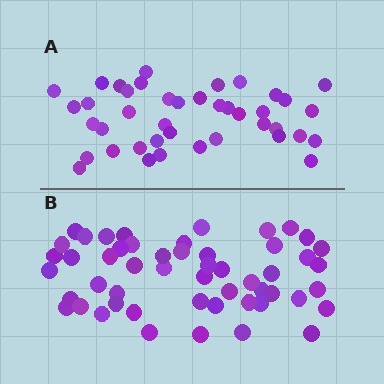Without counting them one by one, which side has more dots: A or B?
Region B (the bottom region) has more dots.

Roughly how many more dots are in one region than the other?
Region B has roughly 12 or so more dots than region A.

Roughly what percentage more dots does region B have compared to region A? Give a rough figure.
About 25% more.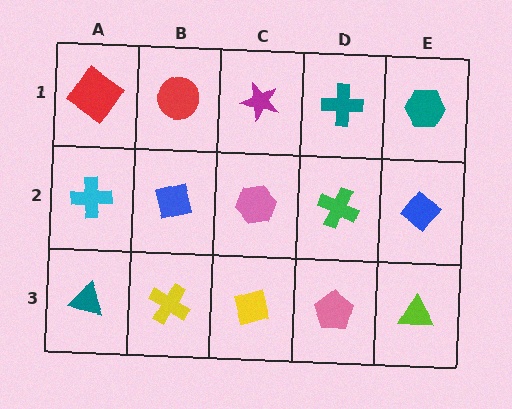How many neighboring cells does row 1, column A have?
2.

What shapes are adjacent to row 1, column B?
A blue square (row 2, column B), a red diamond (row 1, column A), a magenta star (row 1, column C).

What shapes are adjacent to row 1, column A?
A cyan cross (row 2, column A), a red circle (row 1, column B).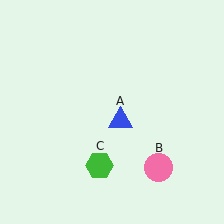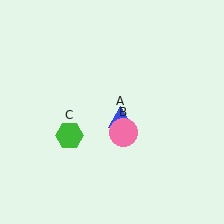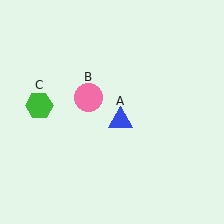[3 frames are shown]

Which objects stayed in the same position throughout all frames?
Blue triangle (object A) remained stationary.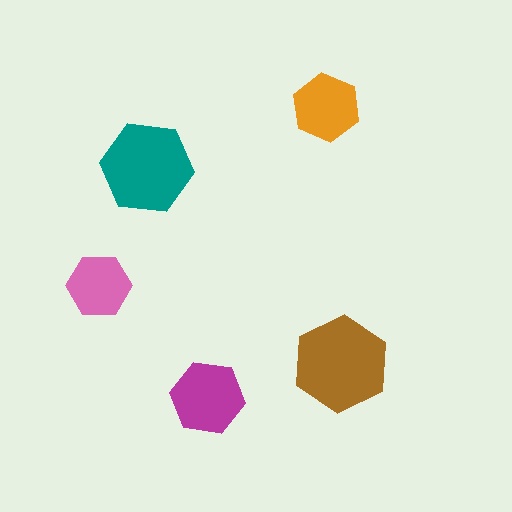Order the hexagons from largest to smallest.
the brown one, the teal one, the magenta one, the orange one, the pink one.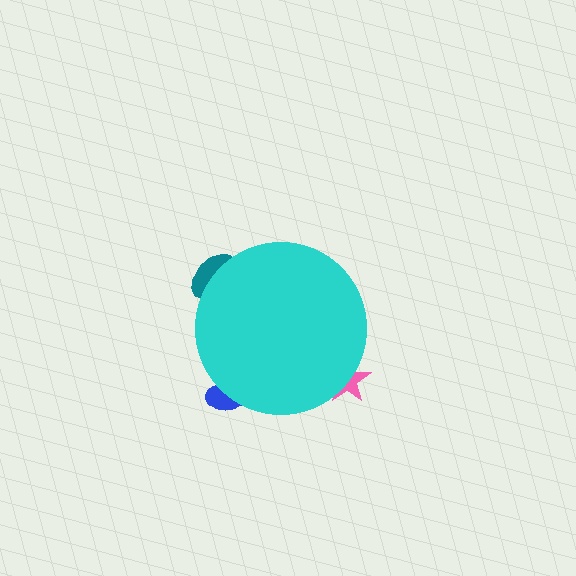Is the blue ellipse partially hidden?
Yes, the blue ellipse is partially hidden behind the cyan circle.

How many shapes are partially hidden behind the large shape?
3 shapes are partially hidden.